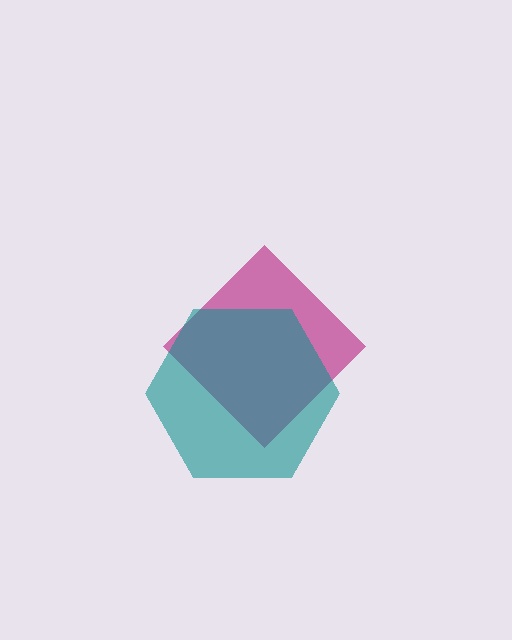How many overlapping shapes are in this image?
There are 2 overlapping shapes in the image.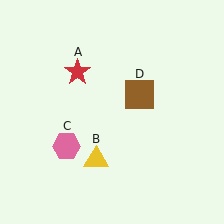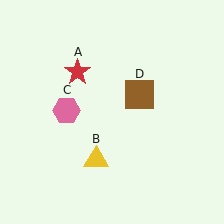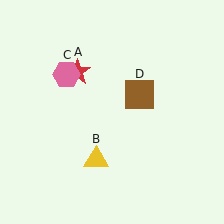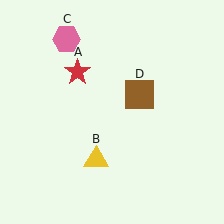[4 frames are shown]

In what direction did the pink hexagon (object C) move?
The pink hexagon (object C) moved up.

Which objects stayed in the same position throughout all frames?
Red star (object A) and yellow triangle (object B) and brown square (object D) remained stationary.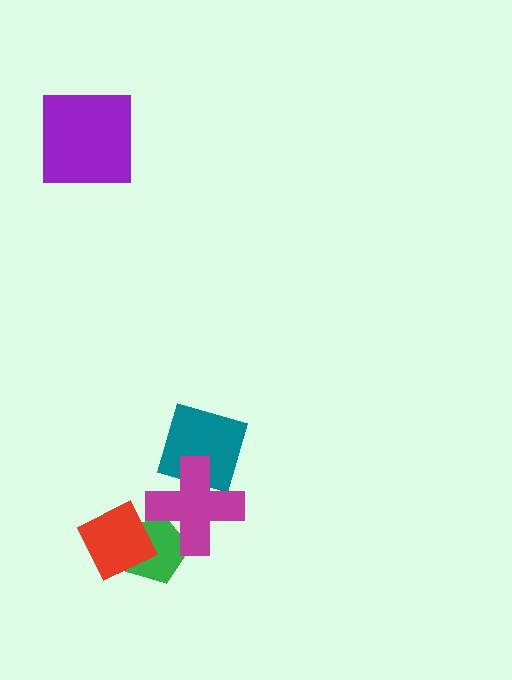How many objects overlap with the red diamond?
1 object overlaps with the red diamond.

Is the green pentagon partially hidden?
Yes, it is partially covered by another shape.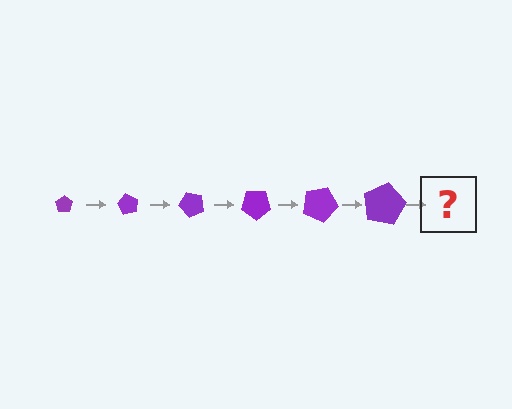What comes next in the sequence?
The next element should be a pentagon, larger than the previous one and rotated 360 degrees from the start.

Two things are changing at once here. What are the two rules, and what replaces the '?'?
The two rules are that the pentagon grows larger each step and it rotates 60 degrees each step. The '?' should be a pentagon, larger than the previous one and rotated 360 degrees from the start.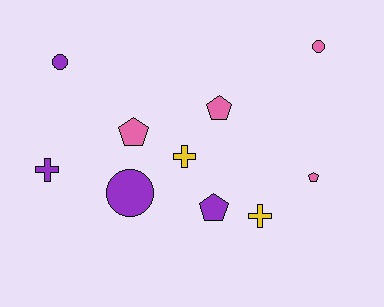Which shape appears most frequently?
Pentagon, with 4 objects.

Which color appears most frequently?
Pink, with 4 objects.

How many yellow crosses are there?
There are 2 yellow crosses.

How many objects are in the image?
There are 10 objects.